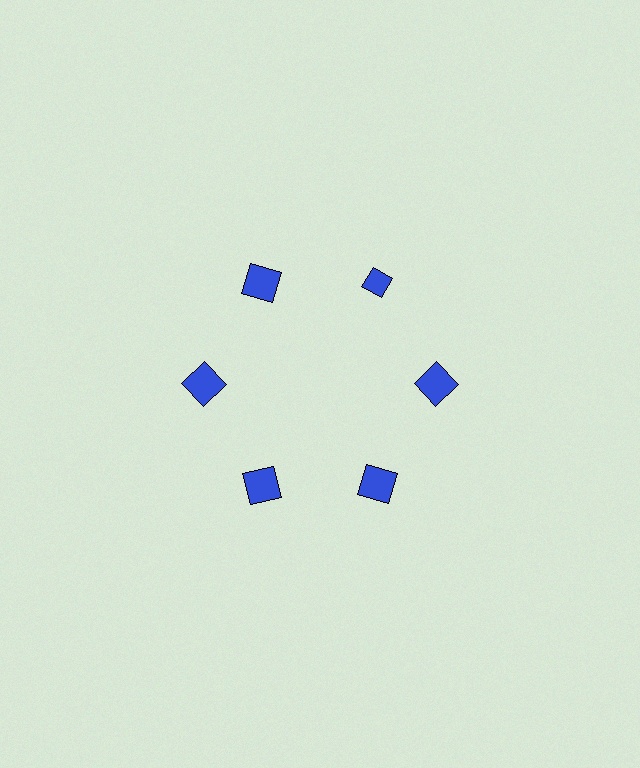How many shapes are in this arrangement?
There are 6 shapes arranged in a ring pattern.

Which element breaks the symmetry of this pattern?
The blue diamond at roughly the 1 o'clock position breaks the symmetry. All other shapes are blue squares.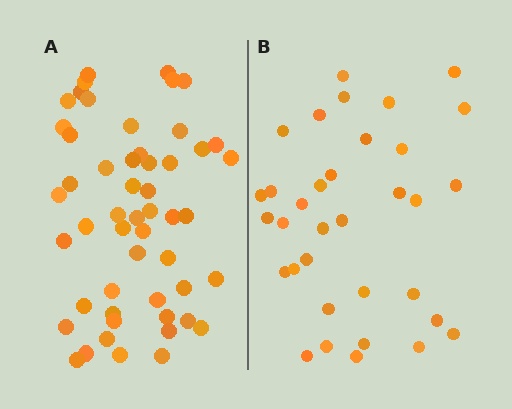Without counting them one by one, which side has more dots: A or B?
Region A (the left region) has more dots.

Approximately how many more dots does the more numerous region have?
Region A has approximately 20 more dots than region B.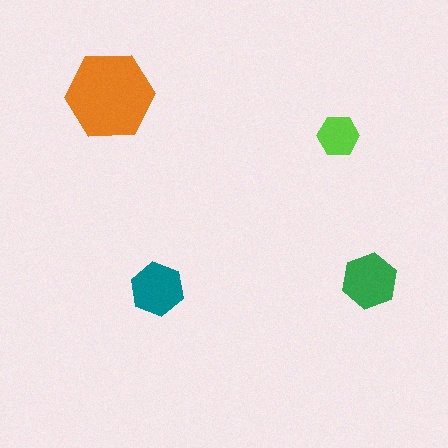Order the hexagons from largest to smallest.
the orange one, the green one, the teal one, the lime one.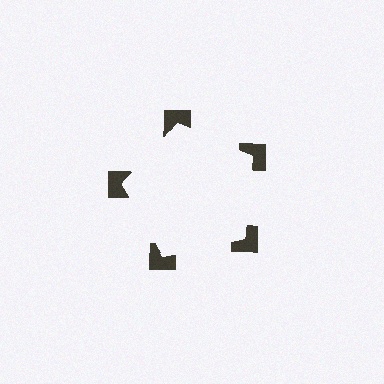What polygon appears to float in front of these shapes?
An illusory pentagon — its edges are inferred from the aligned wedge cuts in the notched squares, not physically drawn.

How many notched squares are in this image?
There are 5 — one at each vertex of the illusory pentagon.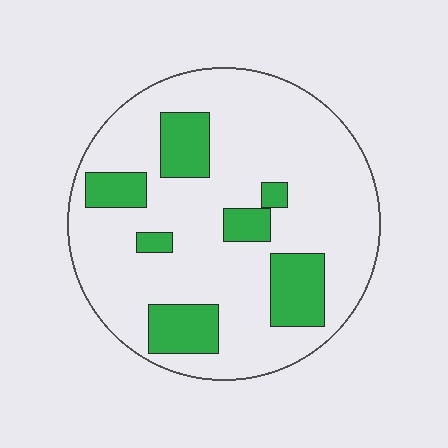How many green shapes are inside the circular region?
7.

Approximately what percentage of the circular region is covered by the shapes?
Approximately 20%.